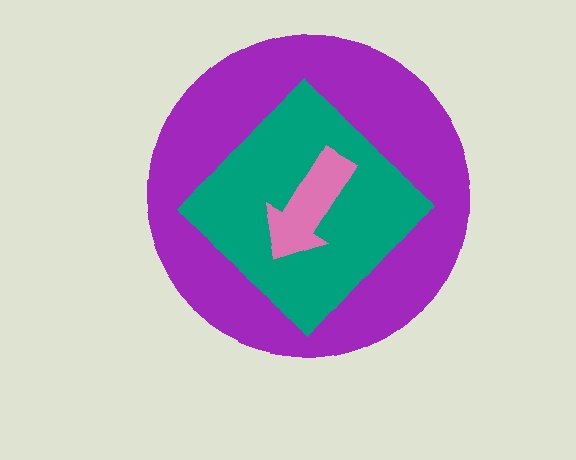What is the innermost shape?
The pink arrow.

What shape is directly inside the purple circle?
The teal diamond.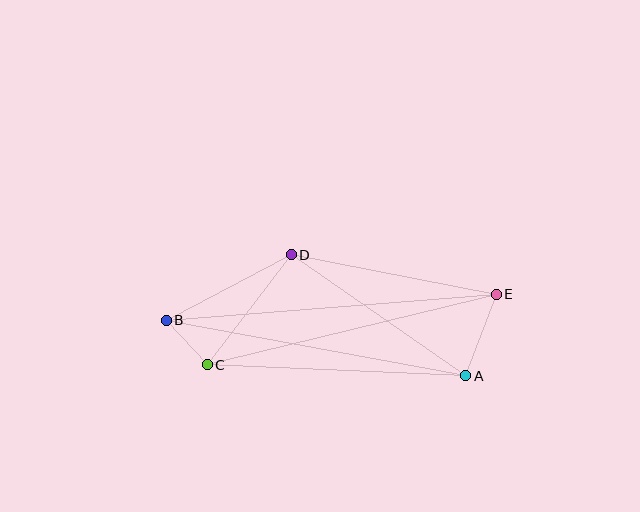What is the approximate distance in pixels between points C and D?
The distance between C and D is approximately 139 pixels.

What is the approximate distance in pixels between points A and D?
The distance between A and D is approximately 212 pixels.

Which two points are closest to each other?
Points B and C are closest to each other.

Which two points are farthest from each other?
Points B and E are farthest from each other.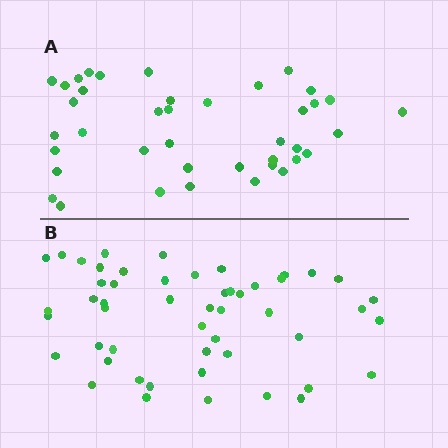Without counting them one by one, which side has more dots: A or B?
Region B (the bottom region) has more dots.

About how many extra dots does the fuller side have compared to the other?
Region B has roughly 12 or so more dots than region A.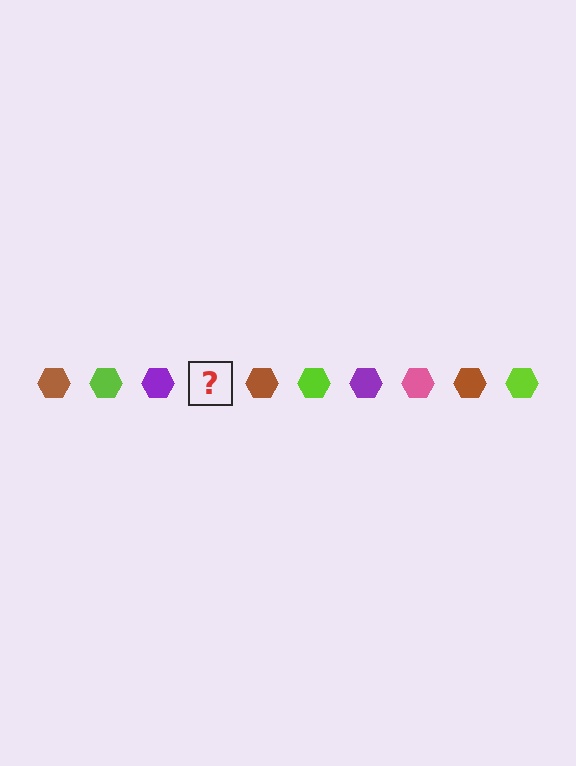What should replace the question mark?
The question mark should be replaced with a pink hexagon.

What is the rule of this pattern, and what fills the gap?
The rule is that the pattern cycles through brown, lime, purple, pink hexagons. The gap should be filled with a pink hexagon.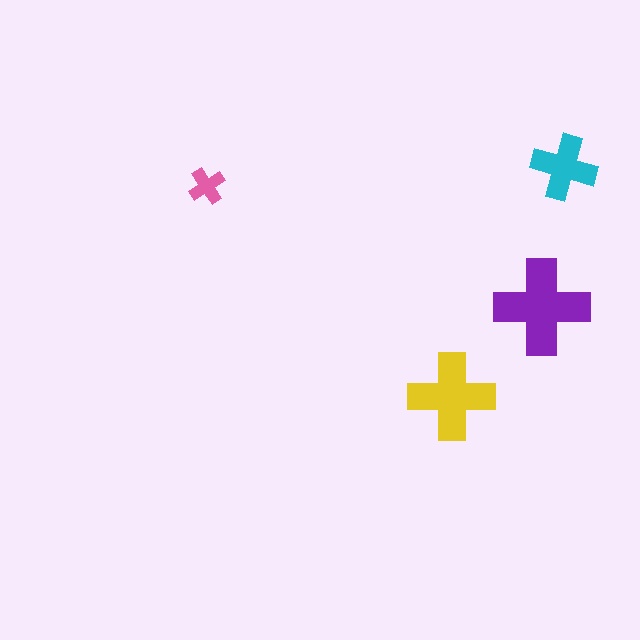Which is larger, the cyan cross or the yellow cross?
The yellow one.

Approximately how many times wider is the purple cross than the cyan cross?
About 1.5 times wider.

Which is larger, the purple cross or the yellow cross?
The purple one.